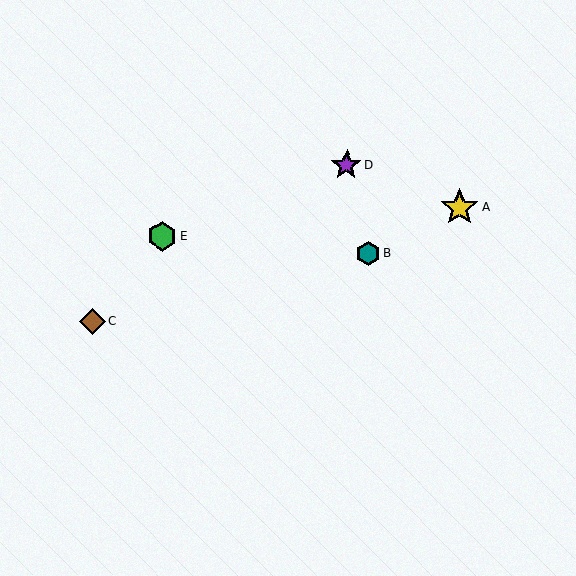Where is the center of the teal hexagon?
The center of the teal hexagon is at (369, 254).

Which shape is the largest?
The yellow star (labeled A) is the largest.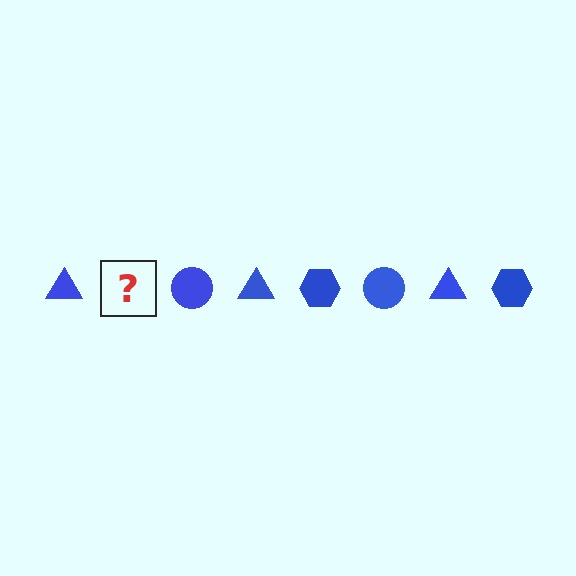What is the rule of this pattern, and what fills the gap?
The rule is that the pattern cycles through triangle, hexagon, circle shapes in blue. The gap should be filled with a blue hexagon.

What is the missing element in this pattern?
The missing element is a blue hexagon.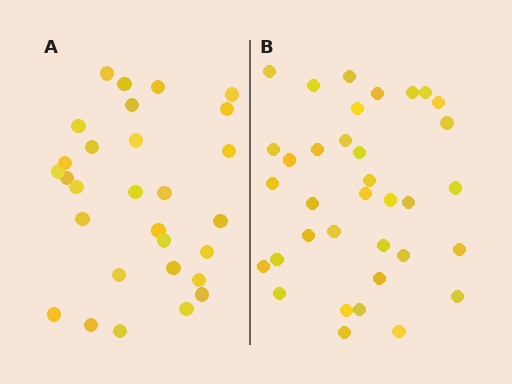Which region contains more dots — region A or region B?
Region B (the right region) has more dots.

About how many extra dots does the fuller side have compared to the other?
Region B has about 6 more dots than region A.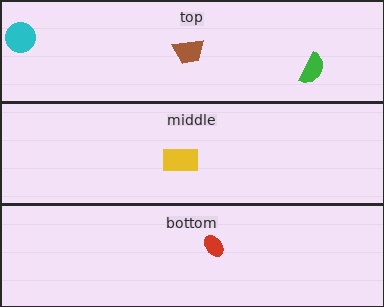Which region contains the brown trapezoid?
The top region.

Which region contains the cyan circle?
The top region.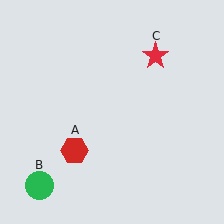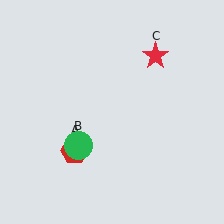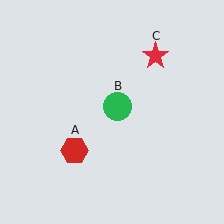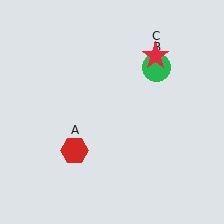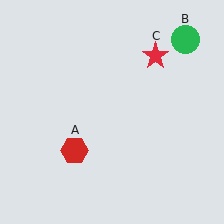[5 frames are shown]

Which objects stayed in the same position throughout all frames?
Red hexagon (object A) and red star (object C) remained stationary.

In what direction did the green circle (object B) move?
The green circle (object B) moved up and to the right.